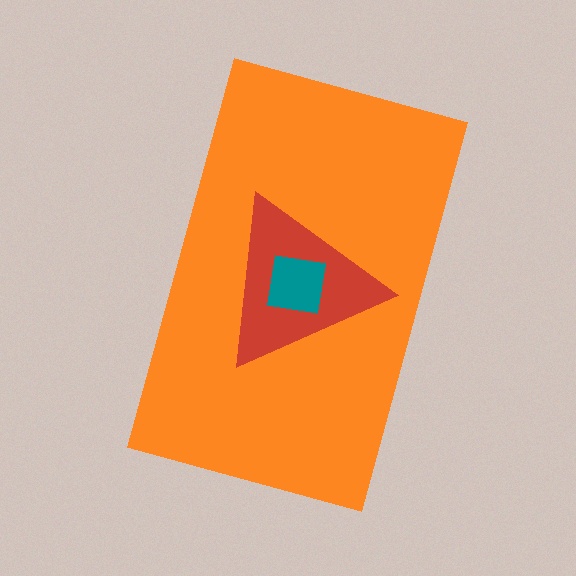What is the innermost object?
The teal square.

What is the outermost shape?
The orange rectangle.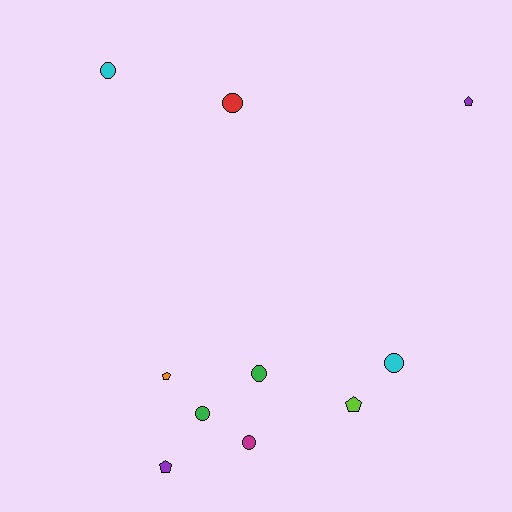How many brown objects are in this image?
There are no brown objects.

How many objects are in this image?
There are 10 objects.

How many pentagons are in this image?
There are 4 pentagons.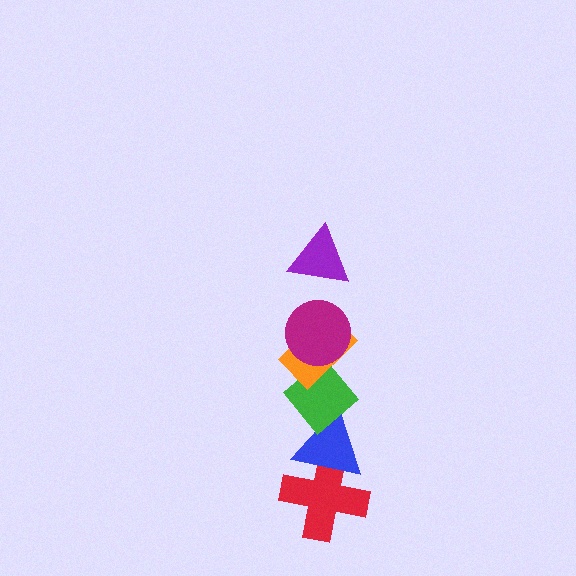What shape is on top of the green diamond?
The orange rectangle is on top of the green diamond.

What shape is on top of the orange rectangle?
The magenta circle is on top of the orange rectangle.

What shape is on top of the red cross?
The blue triangle is on top of the red cross.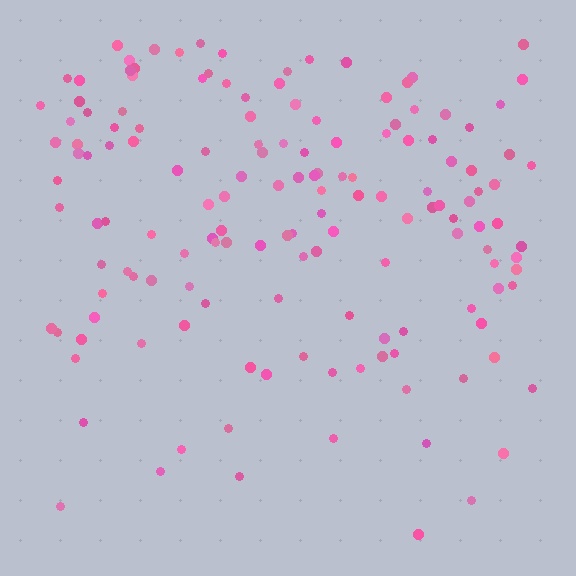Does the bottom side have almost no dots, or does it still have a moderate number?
Still a moderate number, just noticeably fewer than the top.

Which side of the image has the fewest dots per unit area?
The bottom.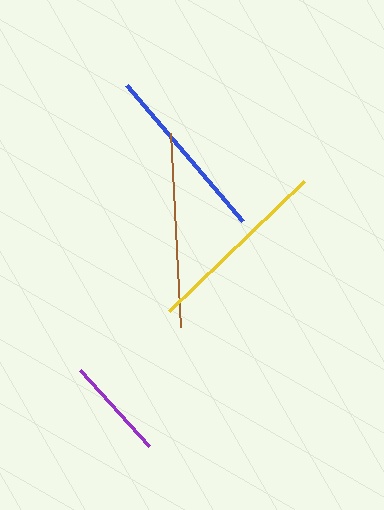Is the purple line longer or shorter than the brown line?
The brown line is longer than the purple line.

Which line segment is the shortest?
The purple line is the shortest at approximately 103 pixels.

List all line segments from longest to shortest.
From longest to shortest: brown, yellow, blue, purple.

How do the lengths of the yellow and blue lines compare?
The yellow and blue lines are approximately the same length.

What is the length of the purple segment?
The purple segment is approximately 103 pixels long.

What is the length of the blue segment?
The blue segment is approximately 179 pixels long.